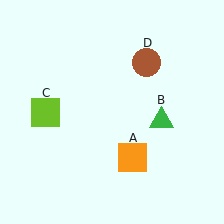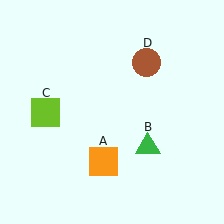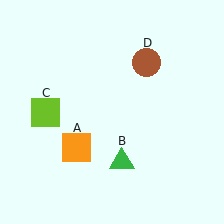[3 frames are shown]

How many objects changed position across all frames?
2 objects changed position: orange square (object A), green triangle (object B).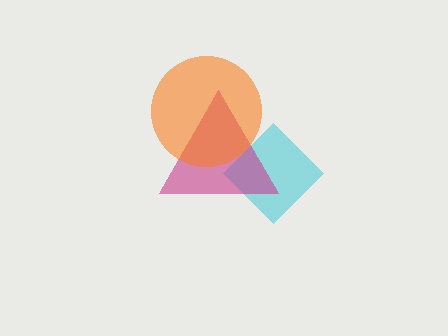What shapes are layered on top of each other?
The layered shapes are: a cyan diamond, a magenta triangle, an orange circle.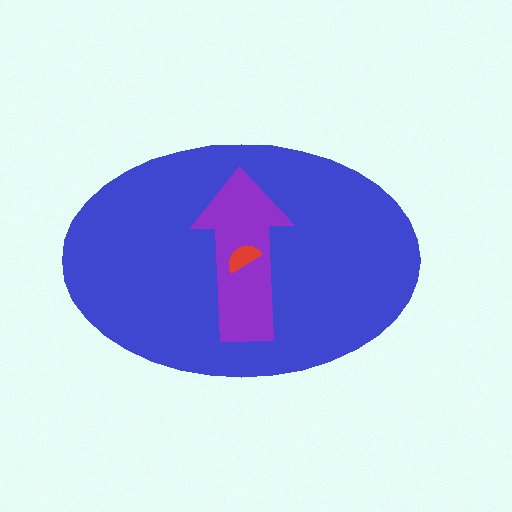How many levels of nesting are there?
3.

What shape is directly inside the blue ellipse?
The purple arrow.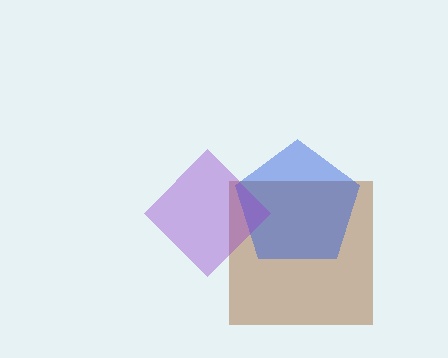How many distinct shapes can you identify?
There are 3 distinct shapes: a brown square, a blue pentagon, a purple diamond.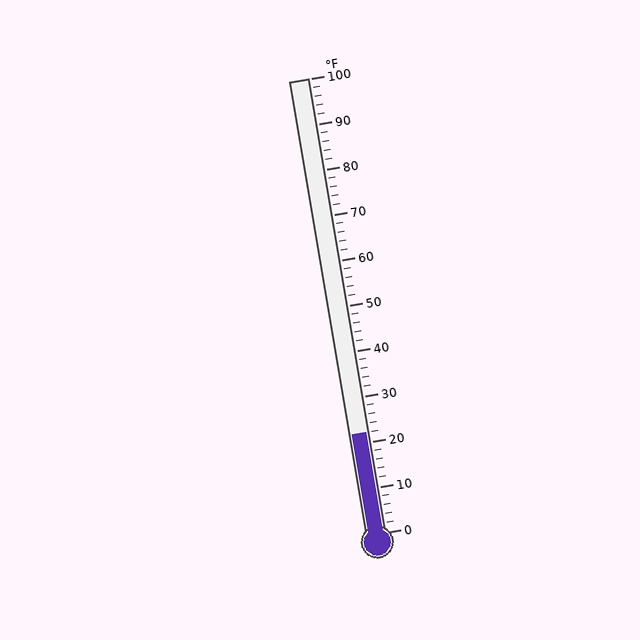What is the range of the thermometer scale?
The thermometer scale ranges from 0°F to 100°F.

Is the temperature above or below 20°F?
The temperature is above 20°F.